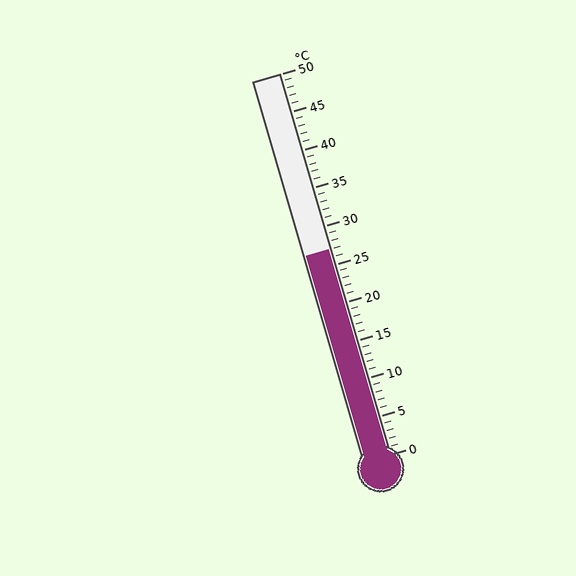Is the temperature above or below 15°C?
The temperature is above 15°C.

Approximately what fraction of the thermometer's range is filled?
The thermometer is filled to approximately 55% of its range.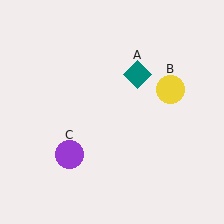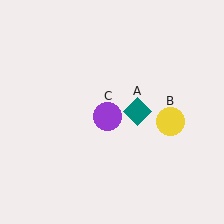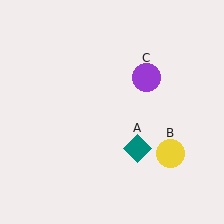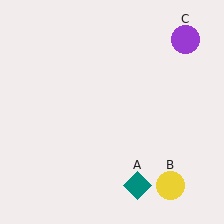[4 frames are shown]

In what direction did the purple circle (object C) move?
The purple circle (object C) moved up and to the right.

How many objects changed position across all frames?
3 objects changed position: teal diamond (object A), yellow circle (object B), purple circle (object C).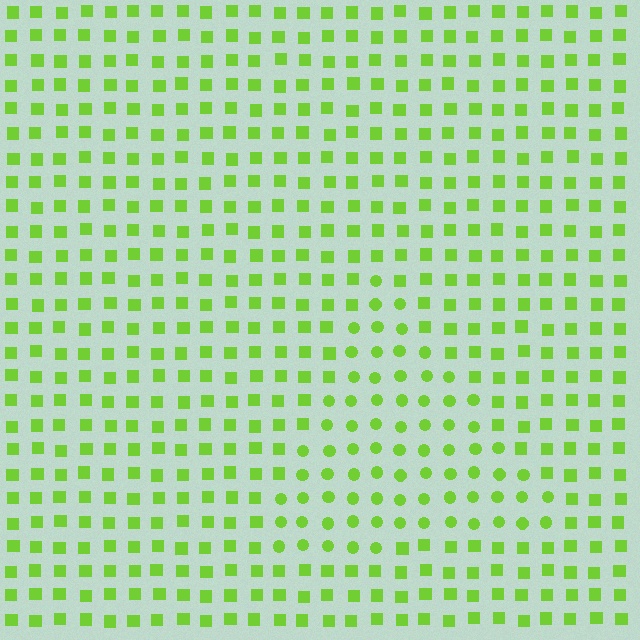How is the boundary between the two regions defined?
The boundary is defined by a change in element shape: circles inside vs. squares outside. All elements share the same color and spacing.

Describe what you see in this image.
The image is filled with small lime elements arranged in a uniform grid. A triangle-shaped region contains circles, while the surrounding area contains squares. The boundary is defined purely by the change in element shape.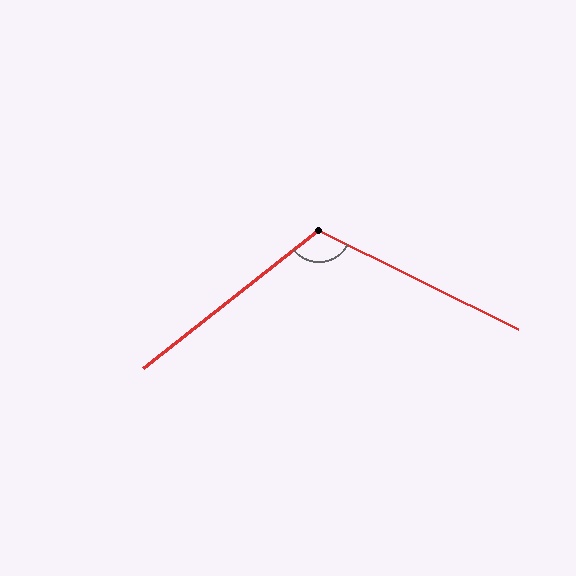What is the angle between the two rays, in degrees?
Approximately 115 degrees.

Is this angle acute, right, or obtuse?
It is obtuse.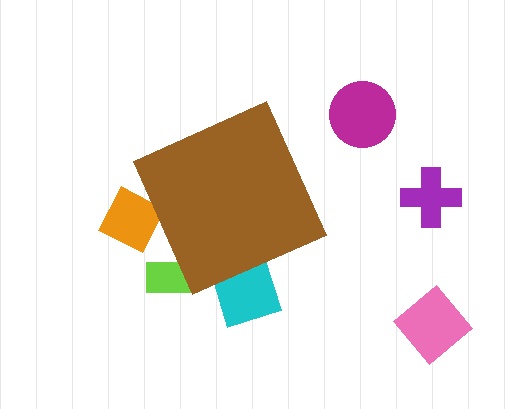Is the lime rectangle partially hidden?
Yes, the lime rectangle is partially hidden behind the brown diamond.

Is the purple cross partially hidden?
No, the purple cross is fully visible.